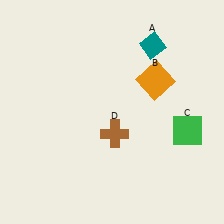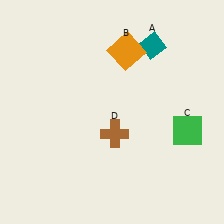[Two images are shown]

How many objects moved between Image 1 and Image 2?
1 object moved between the two images.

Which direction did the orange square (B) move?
The orange square (B) moved up.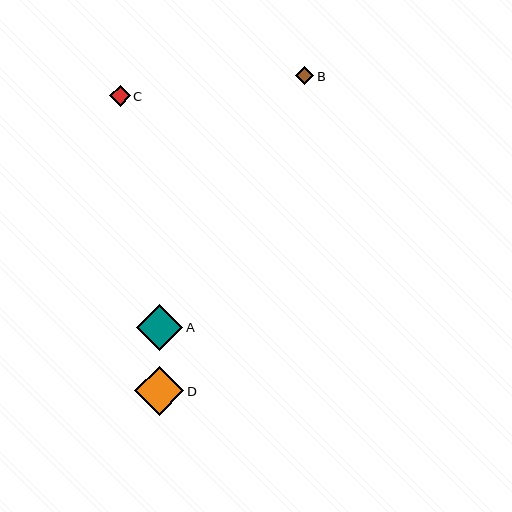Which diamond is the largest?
Diamond D is the largest with a size of approximately 49 pixels.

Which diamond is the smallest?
Diamond B is the smallest with a size of approximately 18 pixels.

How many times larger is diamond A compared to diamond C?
Diamond A is approximately 2.3 times the size of diamond C.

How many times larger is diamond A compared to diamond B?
Diamond A is approximately 2.6 times the size of diamond B.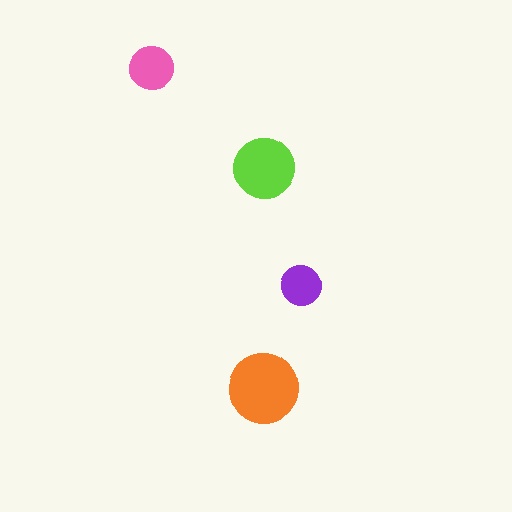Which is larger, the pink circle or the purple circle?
The pink one.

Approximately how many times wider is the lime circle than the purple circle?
About 1.5 times wider.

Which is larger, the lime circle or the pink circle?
The lime one.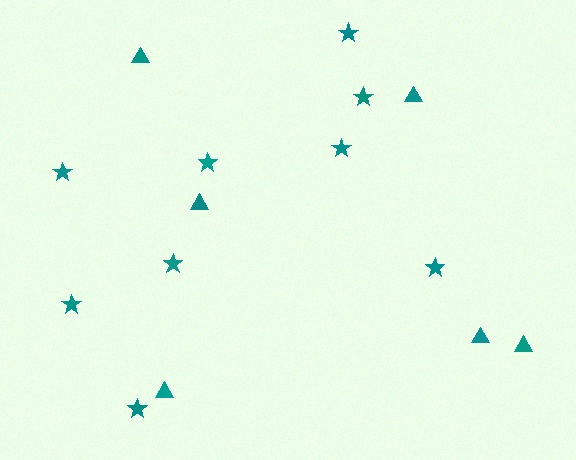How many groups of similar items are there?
There are 2 groups: one group of triangles (6) and one group of stars (9).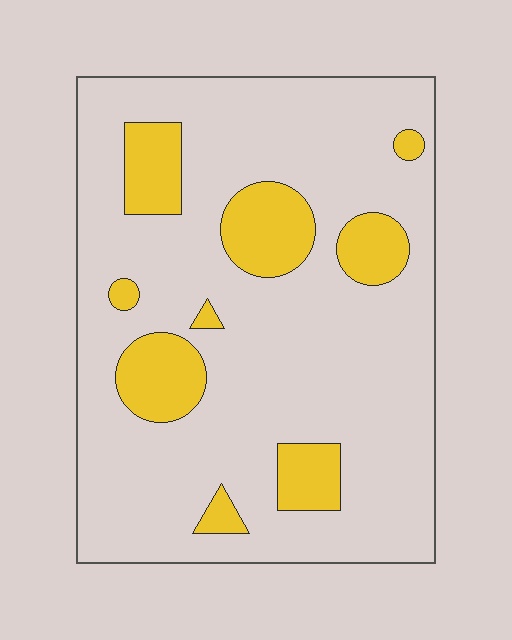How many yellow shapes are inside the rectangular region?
9.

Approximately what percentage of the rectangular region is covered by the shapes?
Approximately 20%.